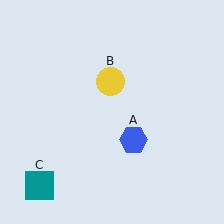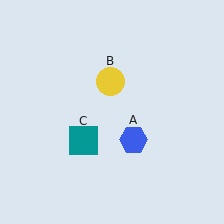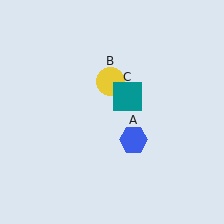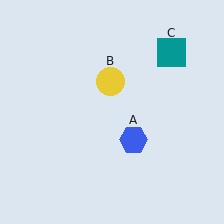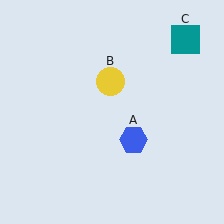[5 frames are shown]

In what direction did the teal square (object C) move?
The teal square (object C) moved up and to the right.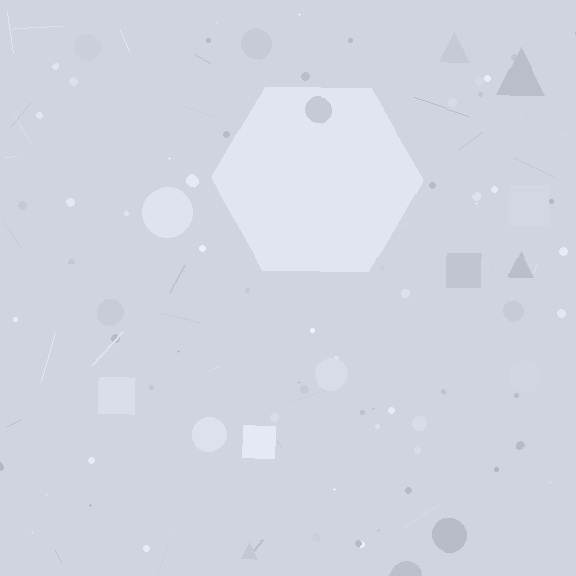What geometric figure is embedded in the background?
A hexagon is embedded in the background.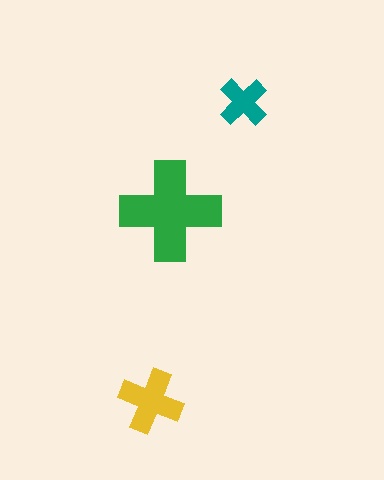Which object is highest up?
The teal cross is topmost.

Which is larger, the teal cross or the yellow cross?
The yellow one.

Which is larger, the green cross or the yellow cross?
The green one.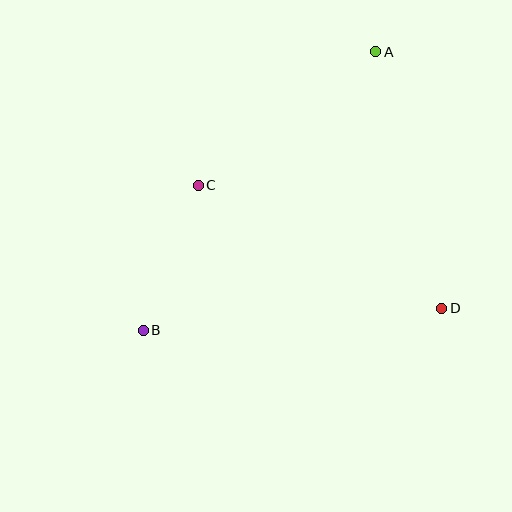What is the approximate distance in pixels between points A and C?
The distance between A and C is approximately 222 pixels.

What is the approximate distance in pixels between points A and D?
The distance between A and D is approximately 264 pixels.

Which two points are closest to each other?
Points B and C are closest to each other.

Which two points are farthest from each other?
Points A and B are farthest from each other.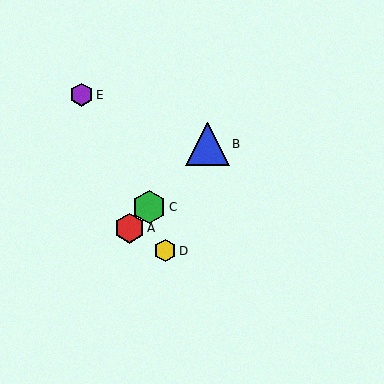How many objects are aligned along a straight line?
3 objects (A, B, C) are aligned along a straight line.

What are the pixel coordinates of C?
Object C is at (149, 207).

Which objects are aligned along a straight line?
Objects A, B, C are aligned along a straight line.